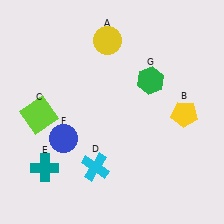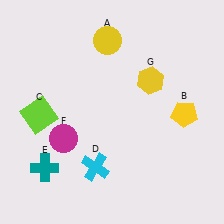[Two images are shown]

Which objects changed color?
F changed from blue to magenta. G changed from green to yellow.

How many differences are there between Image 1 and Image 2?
There are 2 differences between the two images.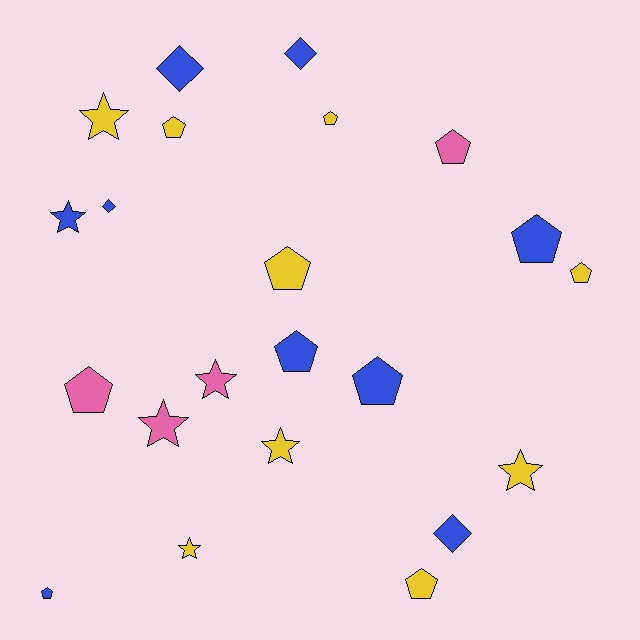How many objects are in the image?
There are 22 objects.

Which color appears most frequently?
Blue, with 9 objects.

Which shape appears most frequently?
Pentagon, with 11 objects.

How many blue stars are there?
There is 1 blue star.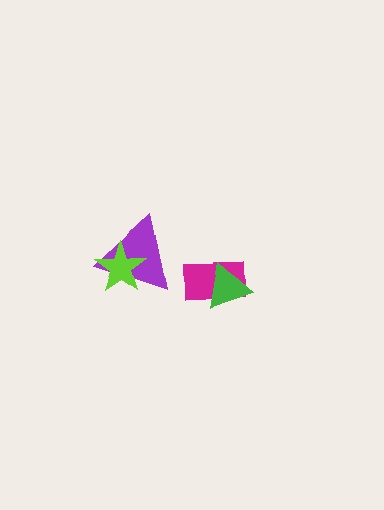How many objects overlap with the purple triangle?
1 object overlaps with the purple triangle.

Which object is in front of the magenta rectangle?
The green triangle is in front of the magenta rectangle.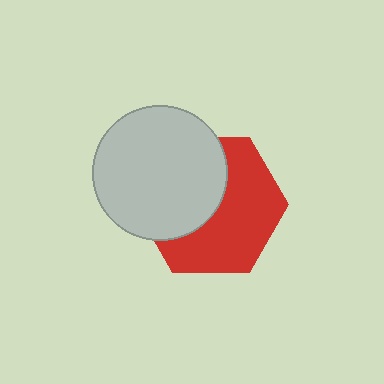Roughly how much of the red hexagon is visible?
About half of it is visible (roughly 56%).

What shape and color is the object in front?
The object in front is a light gray circle.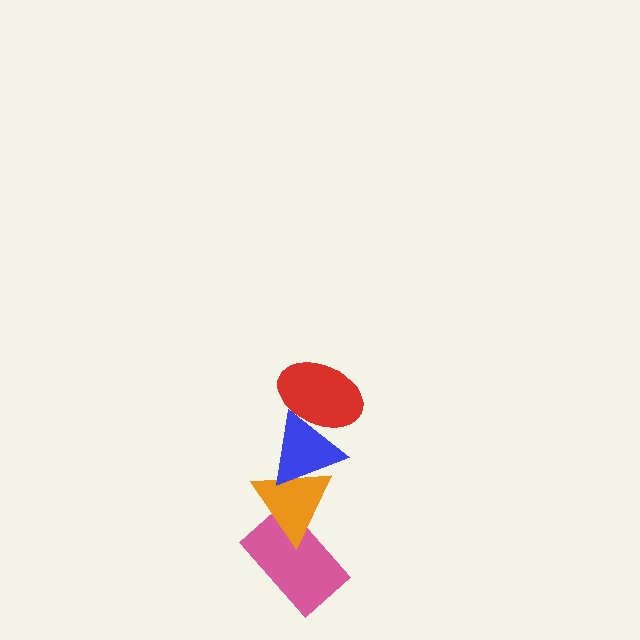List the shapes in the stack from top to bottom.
From top to bottom: the red ellipse, the blue triangle, the orange triangle, the pink rectangle.